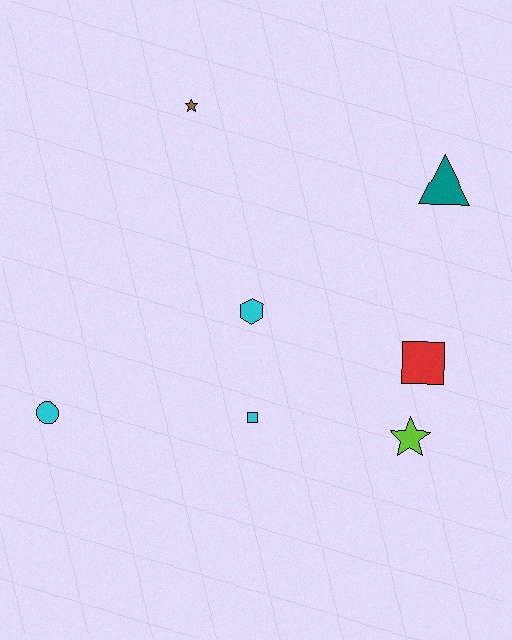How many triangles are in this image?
There is 1 triangle.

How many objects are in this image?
There are 7 objects.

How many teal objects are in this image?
There is 1 teal object.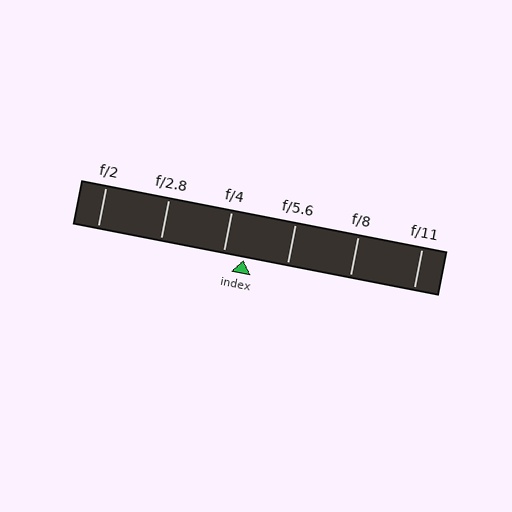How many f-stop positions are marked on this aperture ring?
There are 6 f-stop positions marked.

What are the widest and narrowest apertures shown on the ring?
The widest aperture shown is f/2 and the narrowest is f/11.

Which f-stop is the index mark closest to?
The index mark is closest to f/4.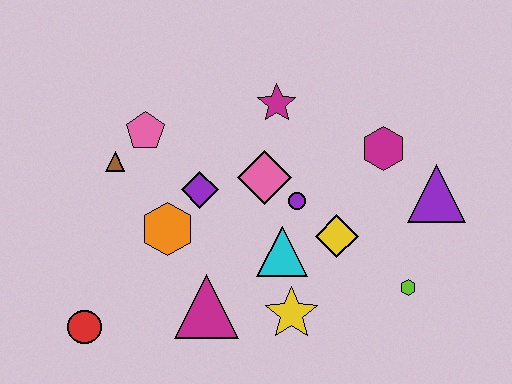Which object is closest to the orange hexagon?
The purple diamond is closest to the orange hexagon.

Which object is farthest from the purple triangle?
The red circle is farthest from the purple triangle.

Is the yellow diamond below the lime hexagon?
No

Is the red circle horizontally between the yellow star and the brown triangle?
No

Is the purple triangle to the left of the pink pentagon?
No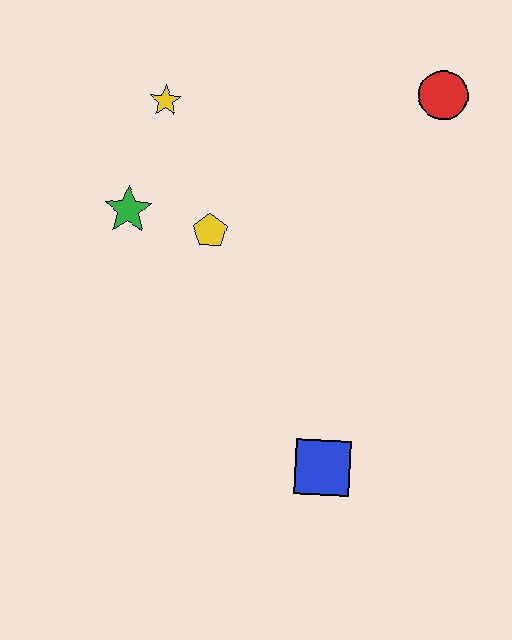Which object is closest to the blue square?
The yellow pentagon is closest to the blue square.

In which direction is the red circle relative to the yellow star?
The red circle is to the right of the yellow star.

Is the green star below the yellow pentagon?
No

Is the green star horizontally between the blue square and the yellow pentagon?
No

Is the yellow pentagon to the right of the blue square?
No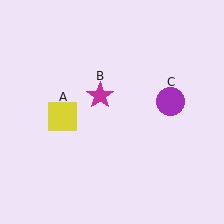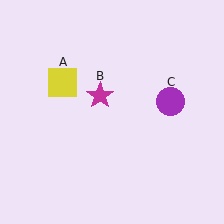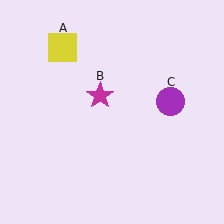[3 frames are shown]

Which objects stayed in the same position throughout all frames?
Magenta star (object B) and purple circle (object C) remained stationary.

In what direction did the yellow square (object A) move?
The yellow square (object A) moved up.